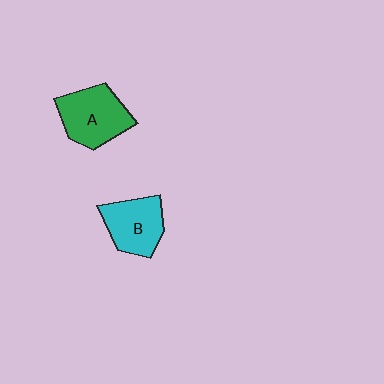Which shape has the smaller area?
Shape B (cyan).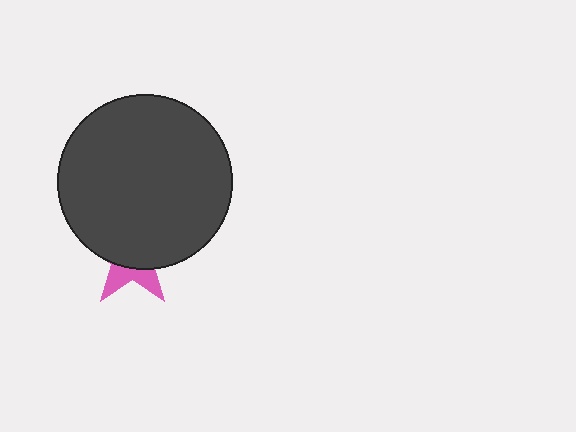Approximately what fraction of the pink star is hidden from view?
Roughly 67% of the pink star is hidden behind the dark gray circle.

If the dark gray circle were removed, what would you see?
You would see the complete pink star.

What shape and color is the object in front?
The object in front is a dark gray circle.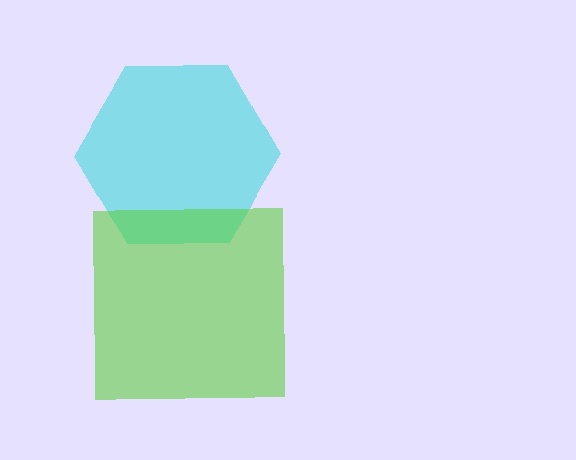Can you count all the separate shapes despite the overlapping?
Yes, there are 2 separate shapes.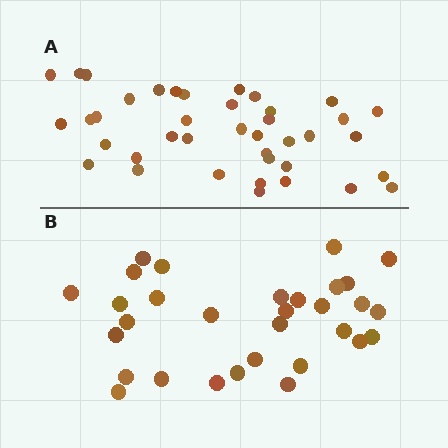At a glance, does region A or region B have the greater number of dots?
Region A (the top region) has more dots.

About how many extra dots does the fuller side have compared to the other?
Region A has roughly 8 or so more dots than region B.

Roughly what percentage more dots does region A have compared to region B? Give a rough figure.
About 30% more.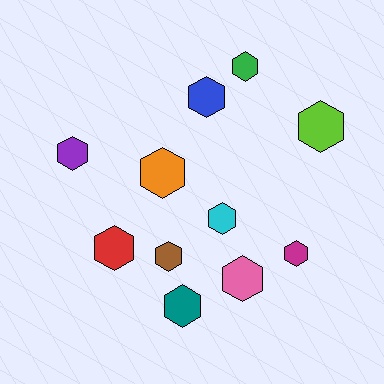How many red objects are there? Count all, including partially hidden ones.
There is 1 red object.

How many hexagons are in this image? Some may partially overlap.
There are 11 hexagons.